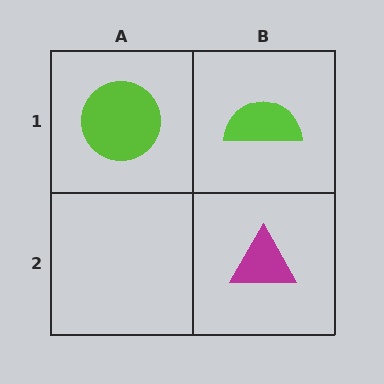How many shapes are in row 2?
1 shape.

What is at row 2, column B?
A magenta triangle.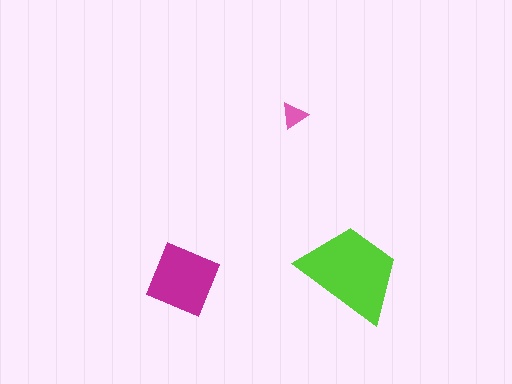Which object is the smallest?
The pink triangle.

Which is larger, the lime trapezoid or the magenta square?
The lime trapezoid.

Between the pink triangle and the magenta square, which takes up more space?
The magenta square.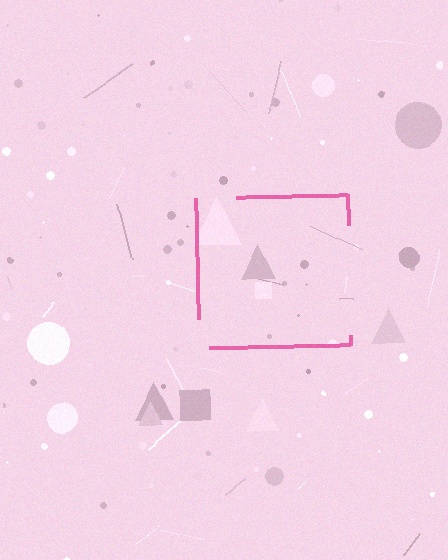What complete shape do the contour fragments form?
The contour fragments form a square.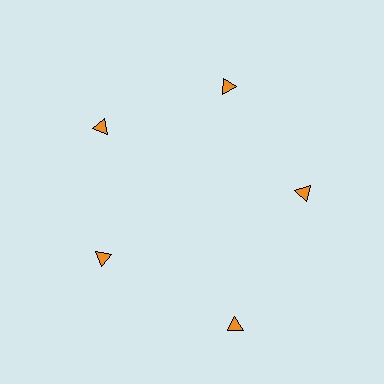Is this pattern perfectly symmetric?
No. The 5 orange triangles are arranged in a ring, but one element near the 5 o'clock position is pushed outward from the center, breaking the 5-fold rotational symmetry.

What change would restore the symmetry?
The symmetry would be restored by moving it inward, back onto the ring so that all 5 triangles sit at equal angles and equal distance from the center.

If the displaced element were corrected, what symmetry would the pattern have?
It would have 5-fold rotational symmetry — the pattern would map onto itself every 72 degrees.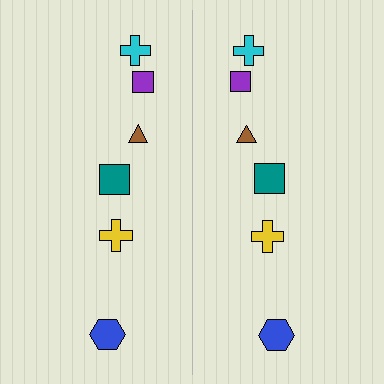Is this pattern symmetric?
Yes, this pattern has bilateral (reflection) symmetry.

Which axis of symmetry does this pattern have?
The pattern has a vertical axis of symmetry running through the center of the image.